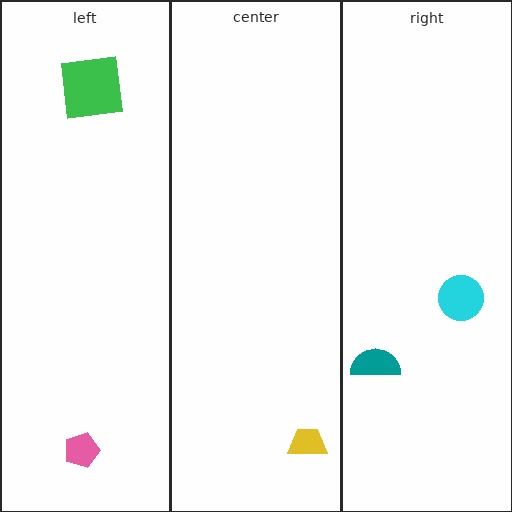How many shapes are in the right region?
2.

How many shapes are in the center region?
1.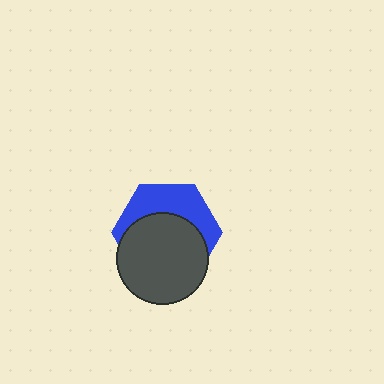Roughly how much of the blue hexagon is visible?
A small part of it is visible (roughly 40%).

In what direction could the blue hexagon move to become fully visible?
The blue hexagon could move up. That would shift it out from behind the dark gray circle entirely.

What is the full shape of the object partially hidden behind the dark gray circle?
The partially hidden object is a blue hexagon.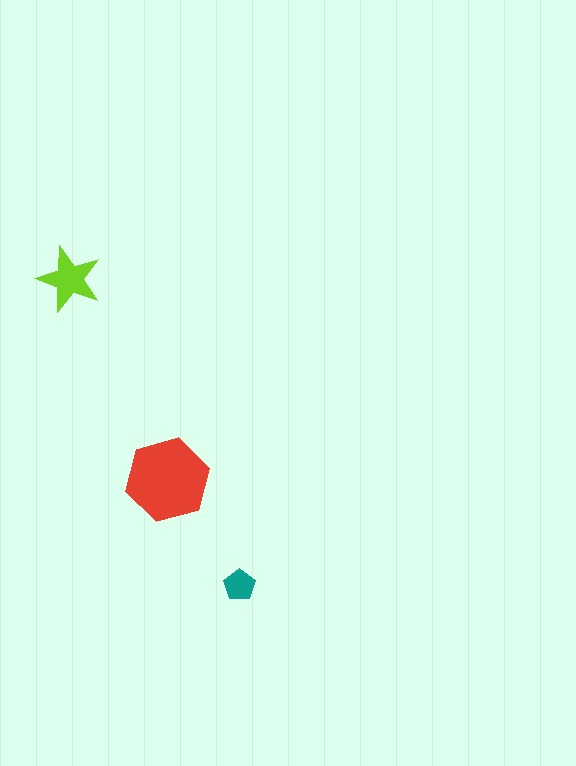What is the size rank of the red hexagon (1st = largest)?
1st.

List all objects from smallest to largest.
The teal pentagon, the lime star, the red hexagon.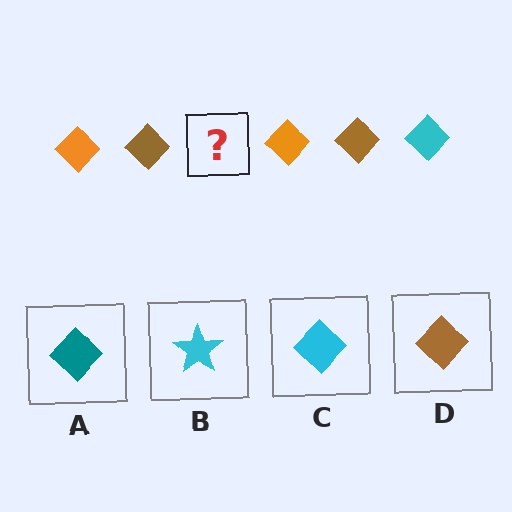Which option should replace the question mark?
Option C.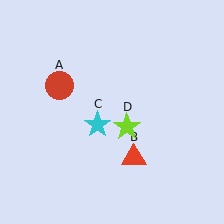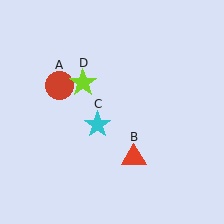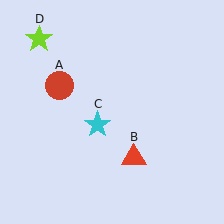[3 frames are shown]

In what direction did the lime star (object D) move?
The lime star (object D) moved up and to the left.